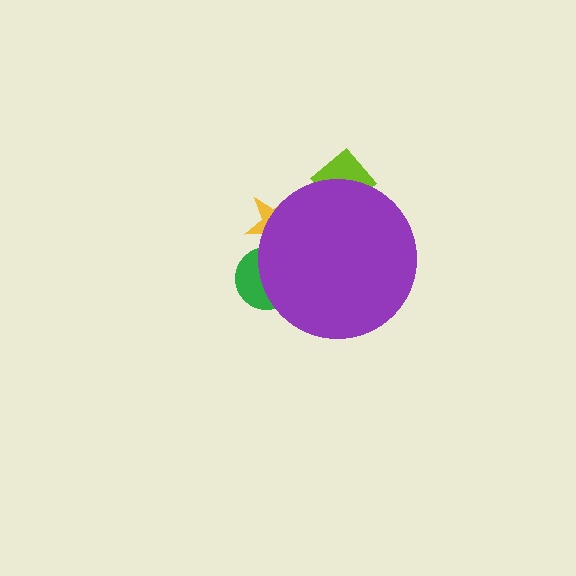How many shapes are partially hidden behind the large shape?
3 shapes are partially hidden.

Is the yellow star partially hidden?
Yes, the yellow star is partially hidden behind the purple circle.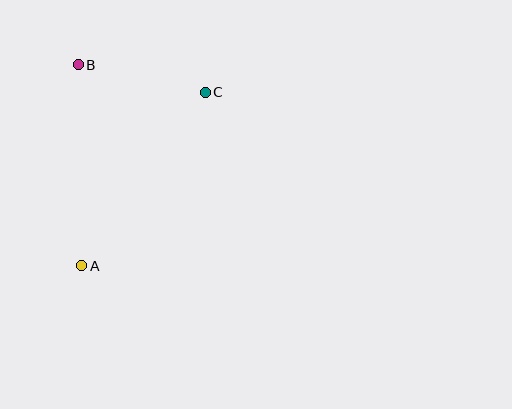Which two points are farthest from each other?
Points A and C are farthest from each other.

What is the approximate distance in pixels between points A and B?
The distance between A and B is approximately 201 pixels.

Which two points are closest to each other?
Points B and C are closest to each other.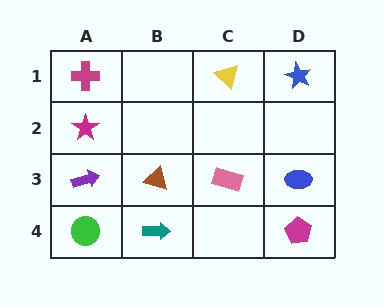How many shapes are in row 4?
3 shapes.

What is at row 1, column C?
A yellow triangle.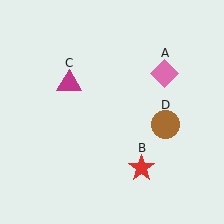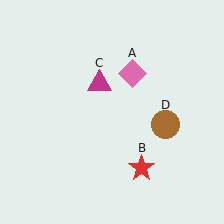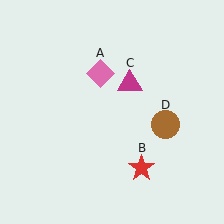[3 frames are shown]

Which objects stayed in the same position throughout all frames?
Red star (object B) and brown circle (object D) remained stationary.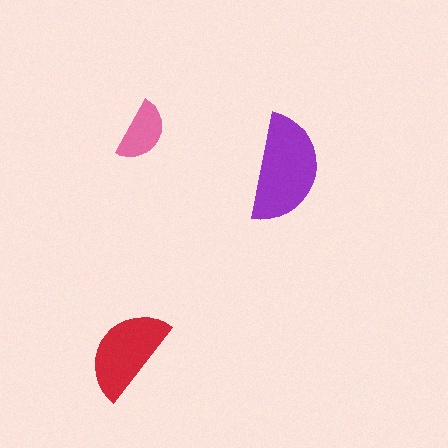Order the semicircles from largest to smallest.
the purple one, the red one, the pink one.